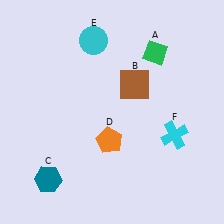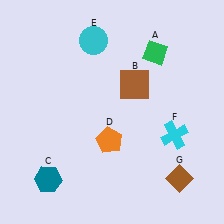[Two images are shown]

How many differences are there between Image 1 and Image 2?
There is 1 difference between the two images.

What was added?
A brown diamond (G) was added in Image 2.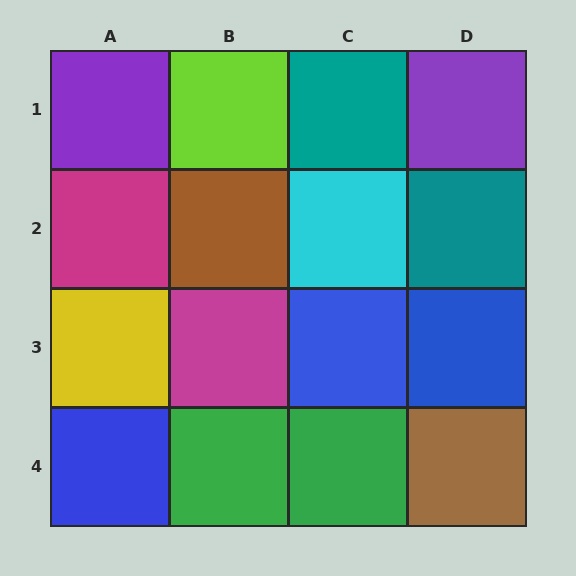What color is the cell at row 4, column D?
Brown.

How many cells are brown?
2 cells are brown.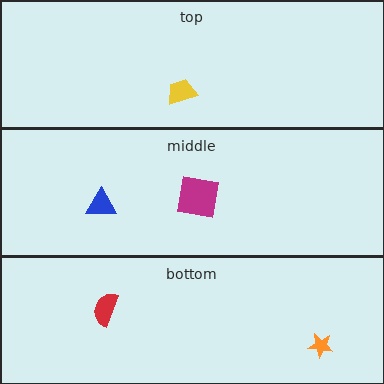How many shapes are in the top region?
1.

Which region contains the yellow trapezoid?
The top region.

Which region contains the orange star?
The bottom region.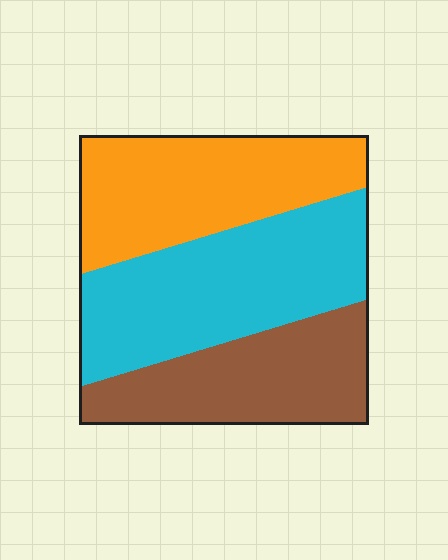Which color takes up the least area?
Brown, at roughly 30%.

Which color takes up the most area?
Cyan, at roughly 40%.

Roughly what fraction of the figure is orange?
Orange takes up between a sixth and a third of the figure.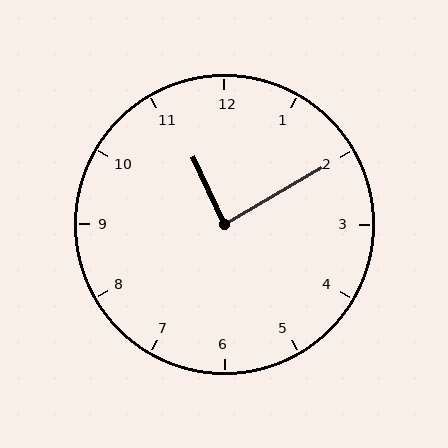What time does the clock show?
11:10.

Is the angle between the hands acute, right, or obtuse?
It is right.